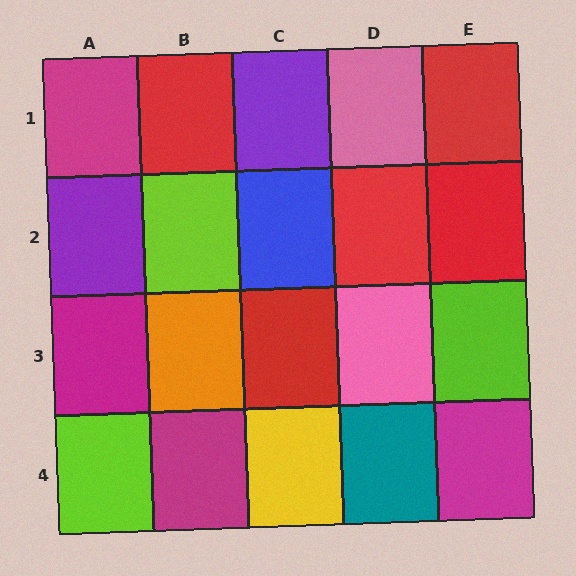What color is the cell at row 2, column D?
Red.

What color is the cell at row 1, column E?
Red.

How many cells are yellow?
1 cell is yellow.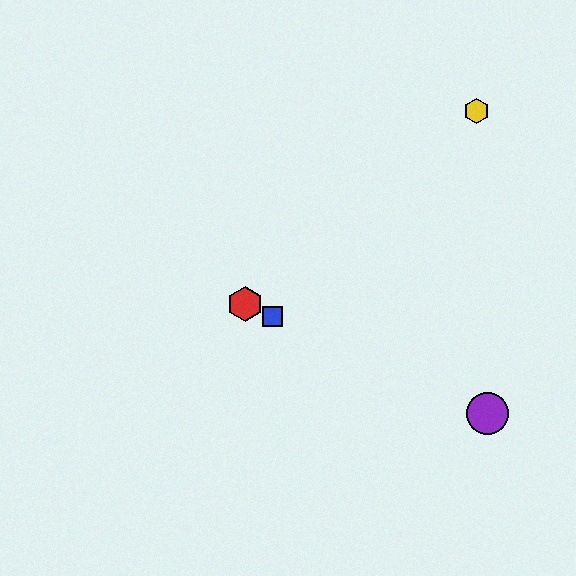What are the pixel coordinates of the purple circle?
The purple circle is at (487, 413).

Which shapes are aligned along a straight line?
The red hexagon, the blue square, the green hexagon, the purple circle are aligned along a straight line.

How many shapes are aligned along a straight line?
4 shapes (the red hexagon, the blue square, the green hexagon, the purple circle) are aligned along a straight line.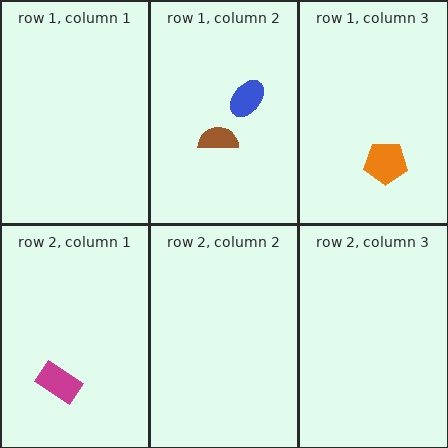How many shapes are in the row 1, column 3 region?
1.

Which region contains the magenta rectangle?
The row 2, column 1 region.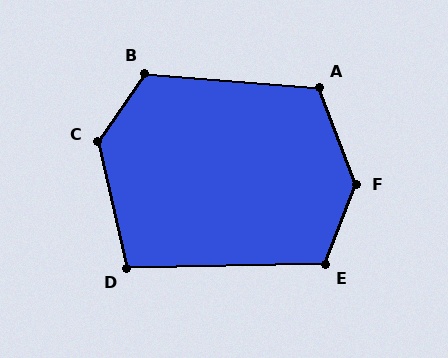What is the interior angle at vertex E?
Approximately 112 degrees (obtuse).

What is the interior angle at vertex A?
Approximately 115 degrees (obtuse).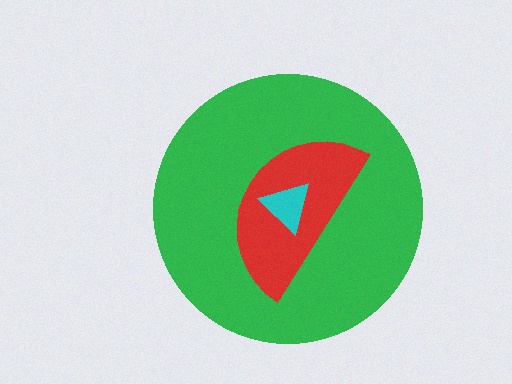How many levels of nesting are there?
3.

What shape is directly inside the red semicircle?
The cyan triangle.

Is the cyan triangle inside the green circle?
Yes.